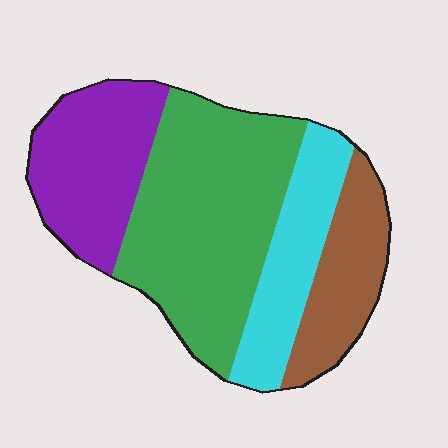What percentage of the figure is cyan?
Cyan takes up about one sixth (1/6) of the figure.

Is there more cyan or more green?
Green.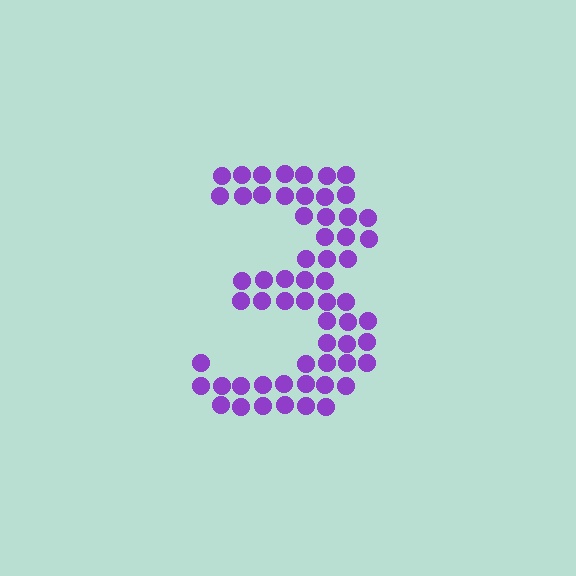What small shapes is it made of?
It is made of small circles.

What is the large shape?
The large shape is the digit 3.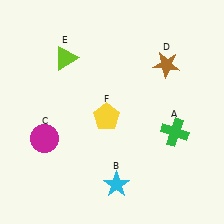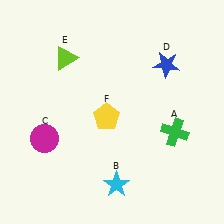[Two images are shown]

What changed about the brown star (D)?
In Image 1, D is brown. In Image 2, it changed to blue.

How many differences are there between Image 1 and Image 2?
There is 1 difference between the two images.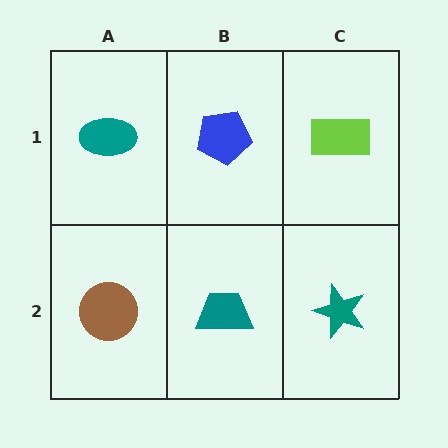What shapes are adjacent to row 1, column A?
A brown circle (row 2, column A), a blue pentagon (row 1, column B).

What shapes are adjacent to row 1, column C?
A teal star (row 2, column C), a blue pentagon (row 1, column B).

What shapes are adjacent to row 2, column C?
A lime rectangle (row 1, column C), a teal trapezoid (row 2, column B).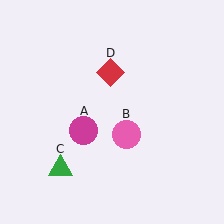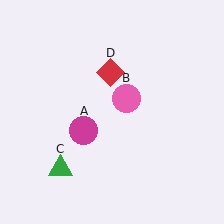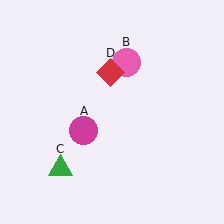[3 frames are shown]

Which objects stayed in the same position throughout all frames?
Magenta circle (object A) and green triangle (object C) and red diamond (object D) remained stationary.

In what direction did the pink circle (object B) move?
The pink circle (object B) moved up.